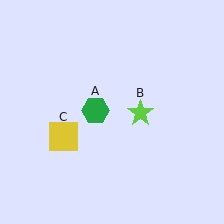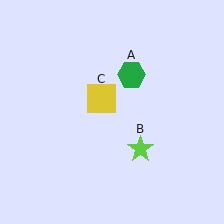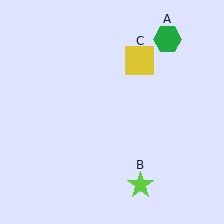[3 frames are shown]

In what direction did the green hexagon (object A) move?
The green hexagon (object A) moved up and to the right.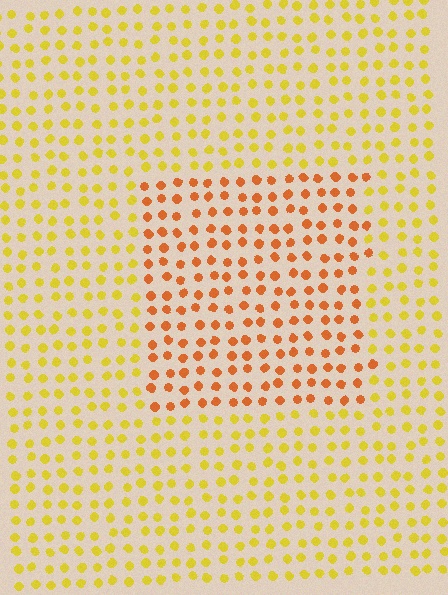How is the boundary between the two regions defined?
The boundary is defined purely by a slight shift in hue (about 35 degrees). Spacing, size, and orientation are identical on both sides.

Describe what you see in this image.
The image is filled with small yellow elements in a uniform arrangement. A rectangle-shaped region is visible where the elements are tinted to a slightly different hue, forming a subtle color boundary.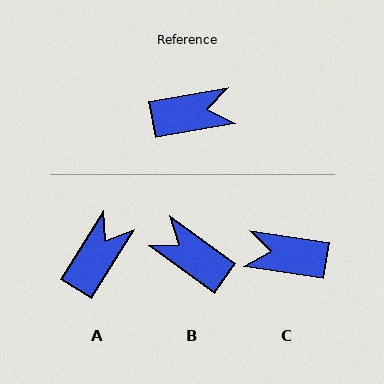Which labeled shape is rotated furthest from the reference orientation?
C, about 161 degrees away.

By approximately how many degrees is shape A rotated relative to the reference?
Approximately 48 degrees counter-clockwise.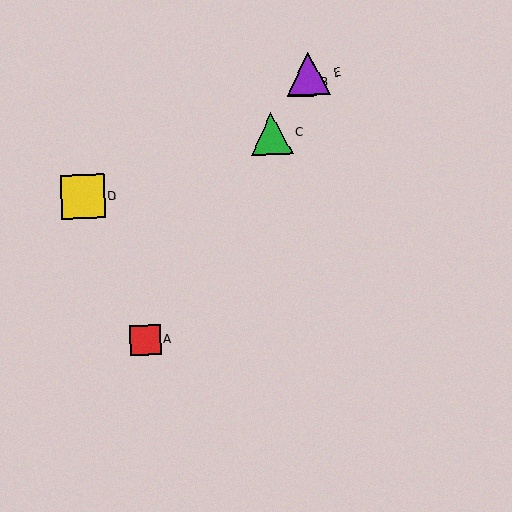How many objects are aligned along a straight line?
4 objects (A, B, C, E) are aligned along a straight line.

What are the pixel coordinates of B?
Object B is at (303, 83).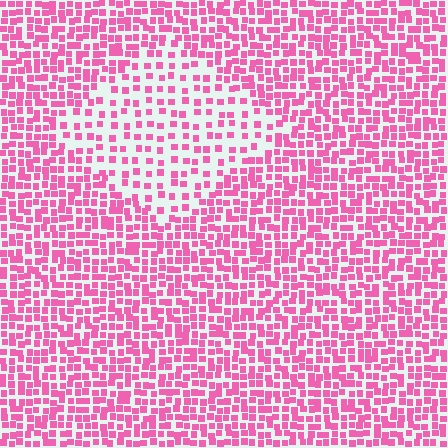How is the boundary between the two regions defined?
The boundary is defined by a change in element density (approximately 2.1x ratio). All elements are the same color, size, and shape.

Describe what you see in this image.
The image contains small pink elements arranged at two different densities. A diamond-shaped region is visible where the elements are less densely packed than the surrounding area.